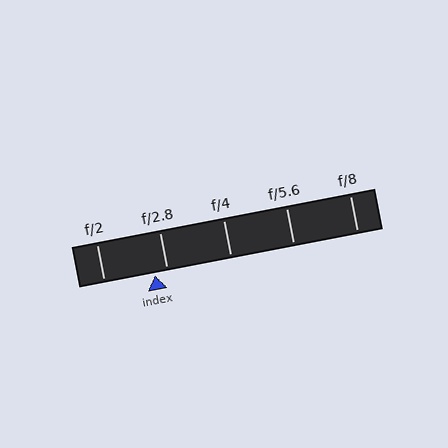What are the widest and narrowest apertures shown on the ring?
The widest aperture shown is f/2 and the narrowest is f/8.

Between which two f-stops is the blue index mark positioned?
The index mark is between f/2 and f/2.8.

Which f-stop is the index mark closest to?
The index mark is closest to f/2.8.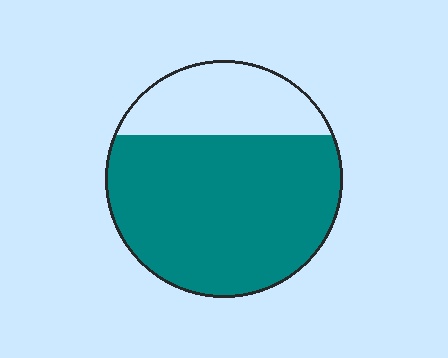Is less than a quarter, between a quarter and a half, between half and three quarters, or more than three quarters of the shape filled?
Between half and three quarters.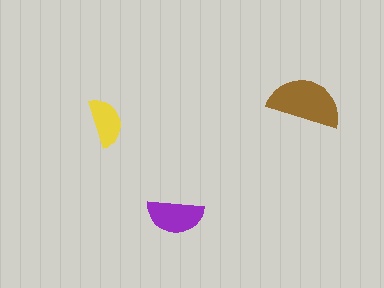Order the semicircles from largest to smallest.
the brown one, the purple one, the yellow one.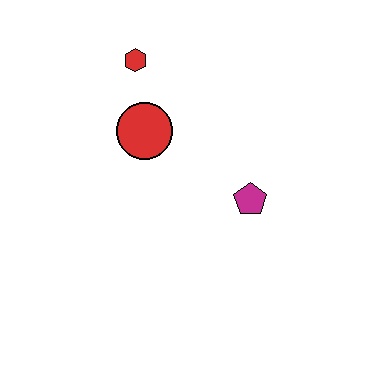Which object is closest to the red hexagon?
The red circle is closest to the red hexagon.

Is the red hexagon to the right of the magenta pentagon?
No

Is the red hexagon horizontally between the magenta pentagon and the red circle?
No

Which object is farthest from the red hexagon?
The magenta pentagon is farthest from the red hexagon.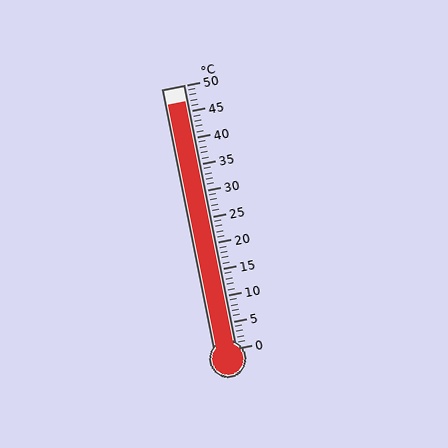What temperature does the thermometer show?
The thermometer shows approximately 47°C.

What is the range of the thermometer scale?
The thermometer scale ranges from 0°C to 50°C.